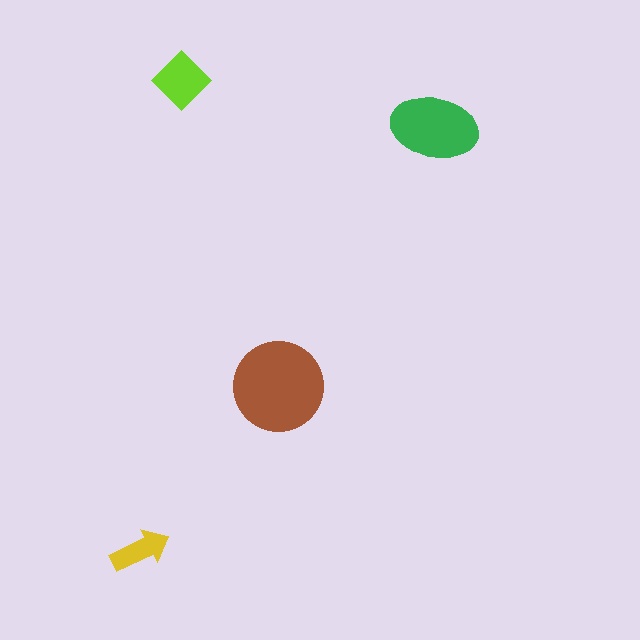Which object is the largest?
The brown circle.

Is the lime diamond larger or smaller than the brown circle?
Smaller.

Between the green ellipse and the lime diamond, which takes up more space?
The green ellipse.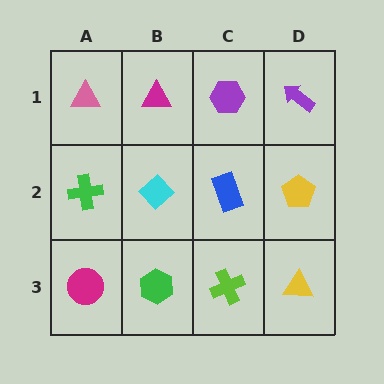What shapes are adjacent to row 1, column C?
A blue rectangle (row 2, column C), a magenta triangle (row 1, column B), a purple arrow (row 1, column D).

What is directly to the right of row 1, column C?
A purple arrow.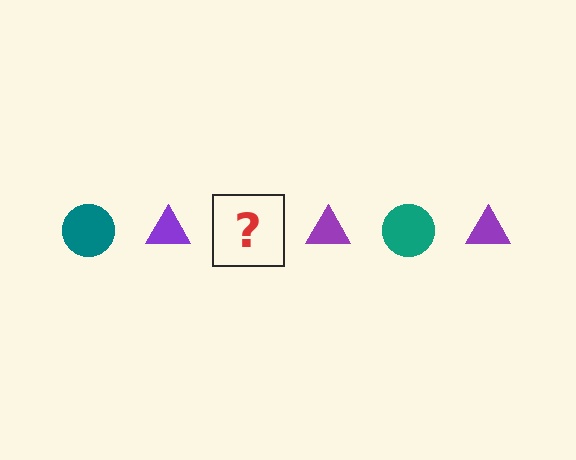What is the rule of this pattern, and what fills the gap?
The rule is that the pattern alternates between teal circle and purple triangle. The gap should be filled with a teal circle.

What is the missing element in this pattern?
The missing element is a teal circle.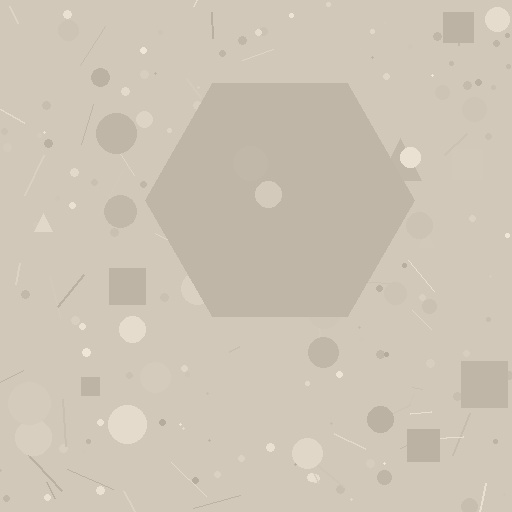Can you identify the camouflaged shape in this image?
The camouflaged shape is a hexagon.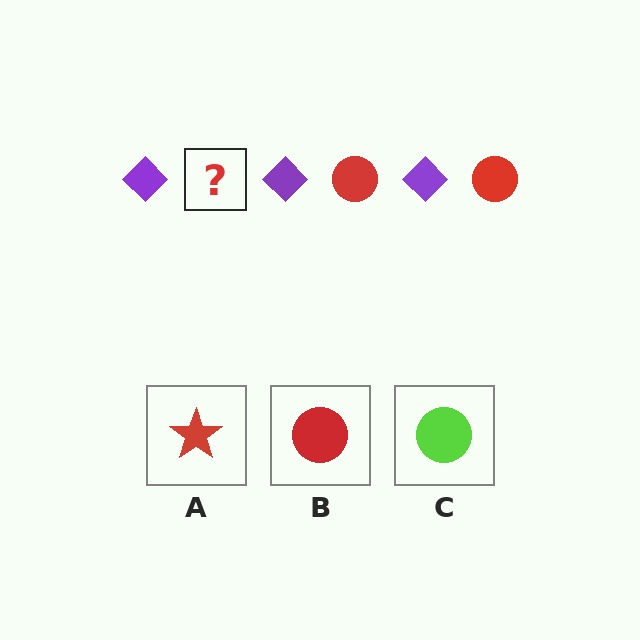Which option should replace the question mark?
Option B.